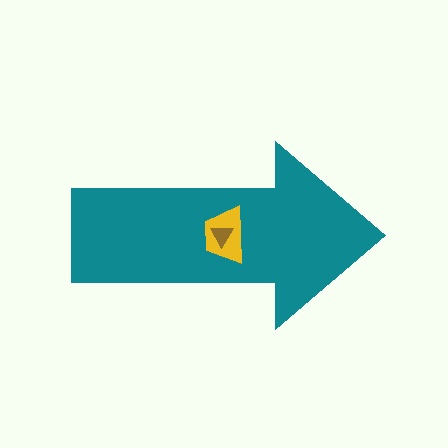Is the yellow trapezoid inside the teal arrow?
Yes.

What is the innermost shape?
The brown triangle.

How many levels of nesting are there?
3.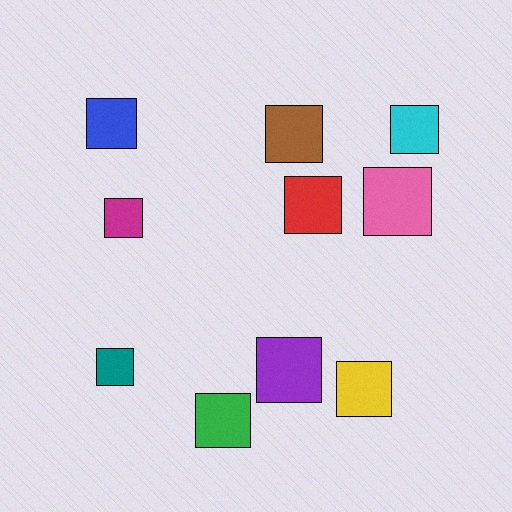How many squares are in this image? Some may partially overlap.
There are 10 squares.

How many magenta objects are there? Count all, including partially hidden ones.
There is 1 magenta object.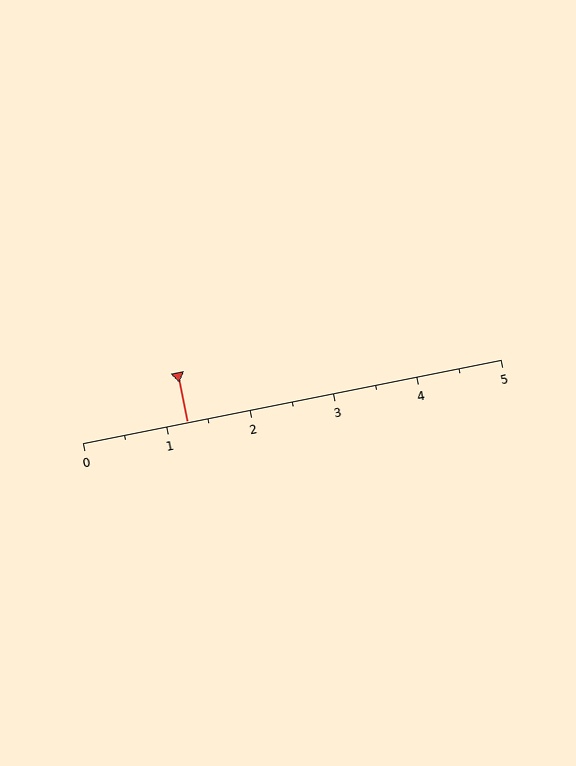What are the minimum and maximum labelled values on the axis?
The axis runs from 0 to 5.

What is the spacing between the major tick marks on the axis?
The major ticks are spaced 1 apart.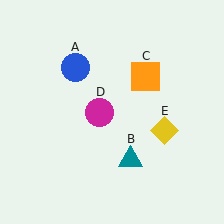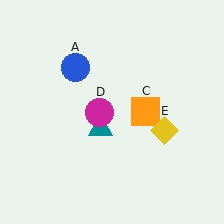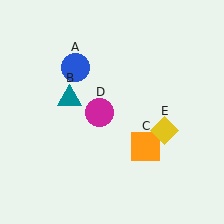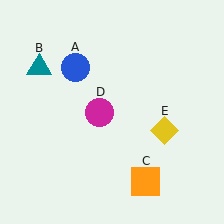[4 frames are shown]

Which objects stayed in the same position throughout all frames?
Blue circle (object A) and magenta circle (object D) and yellow diamond (object E) remained stationary.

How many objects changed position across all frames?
2 objects changed position: teal triangle (object B), orange square (object C).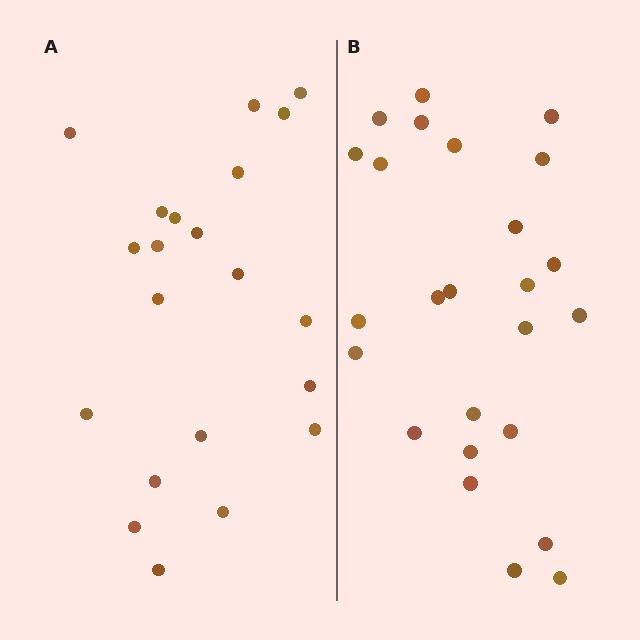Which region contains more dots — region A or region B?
Region B (the right region) has more dots.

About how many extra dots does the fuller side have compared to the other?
Region B has about 4 more dots than region A.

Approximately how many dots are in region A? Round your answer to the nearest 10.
About 20 dots. (The exact count is 21, which rounds to 20.)